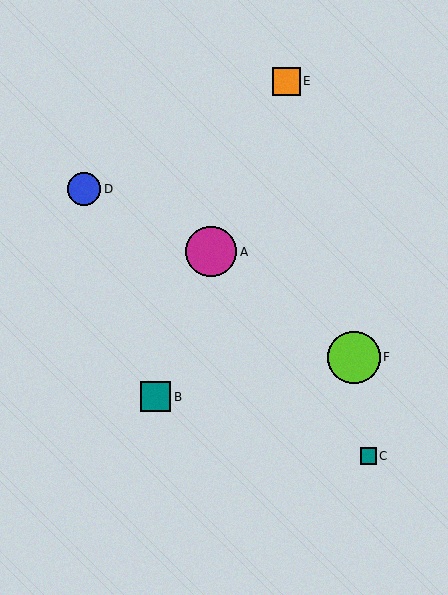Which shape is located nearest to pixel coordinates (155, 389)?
The teal square (labeled B) at (156, 397) is nearest to that location.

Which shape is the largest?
The lime circle (labeled F) is the largest.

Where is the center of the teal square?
The center of the teal square is at (156, 397).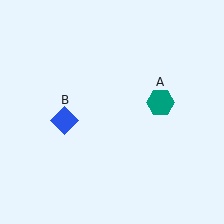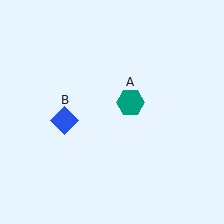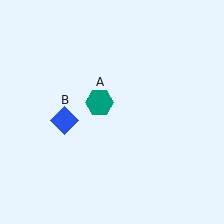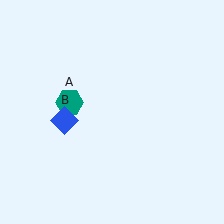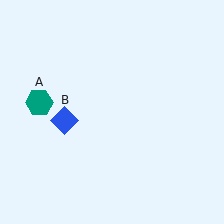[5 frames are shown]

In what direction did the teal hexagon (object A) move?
The teal hexagon (object A) moved left.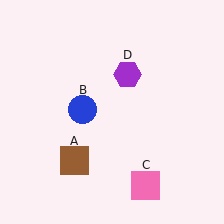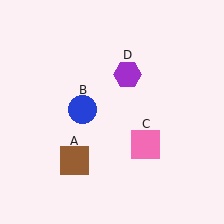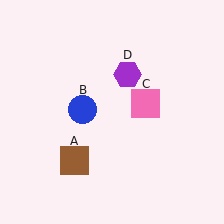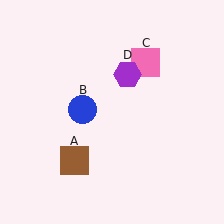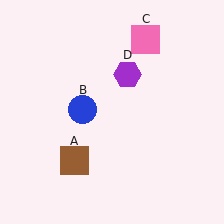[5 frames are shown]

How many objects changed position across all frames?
1 object changed position: pink square (object C).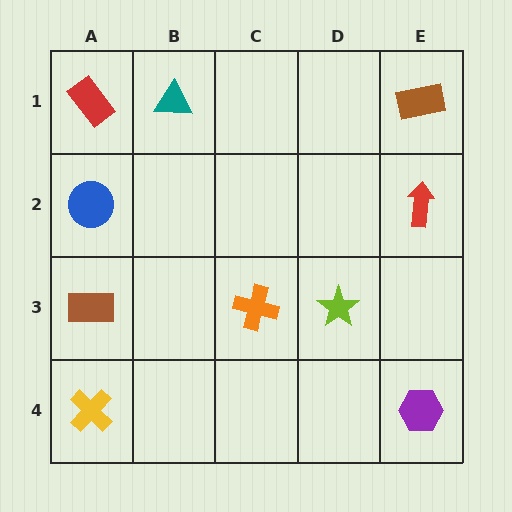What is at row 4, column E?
A purple hexagon.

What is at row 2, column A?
A blue circle.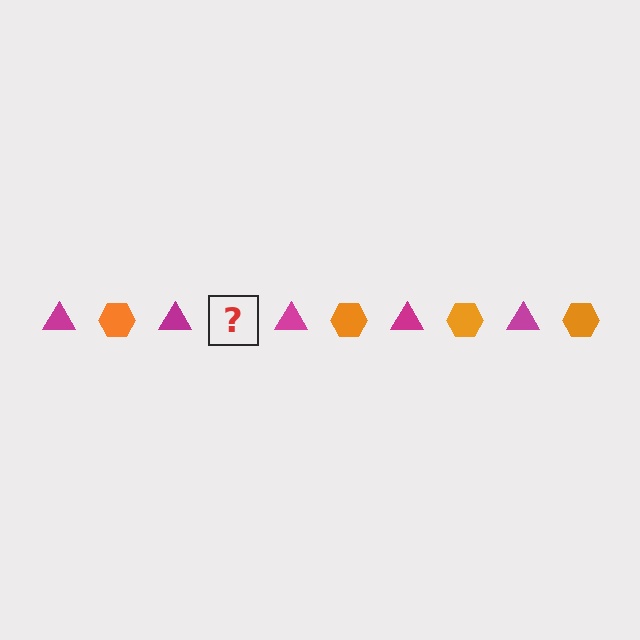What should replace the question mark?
The question mark should be replaced with an orange hexagon.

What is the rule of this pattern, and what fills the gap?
The rule is that the pattern alternates between magenta triangle and orange hexagon. The gap should be filled with an orange hexagon.